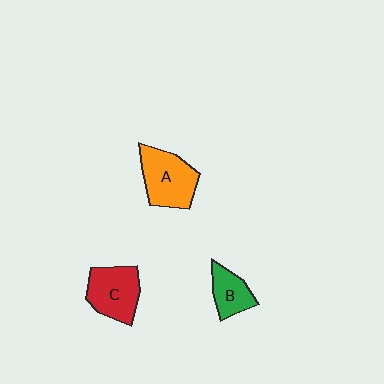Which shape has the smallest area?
Shape B (green).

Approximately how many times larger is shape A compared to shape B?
Approximately 1.7 times.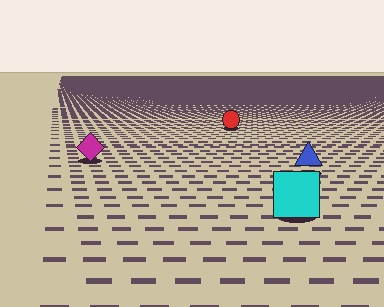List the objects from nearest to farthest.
From nearest to farthest: the cyan square, the blue triangle, the magenta diamond, the red circle.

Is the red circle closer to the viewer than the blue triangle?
No. The blue triangle is closer — you can tell from the texture gradient: the ground texture is coarser near it.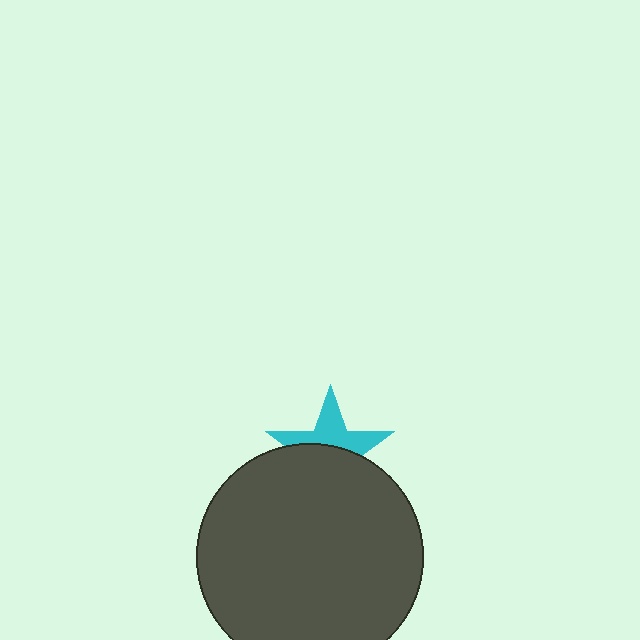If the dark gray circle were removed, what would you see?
You would see the complete cyan star.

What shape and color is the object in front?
The object in front is a dark gray circle.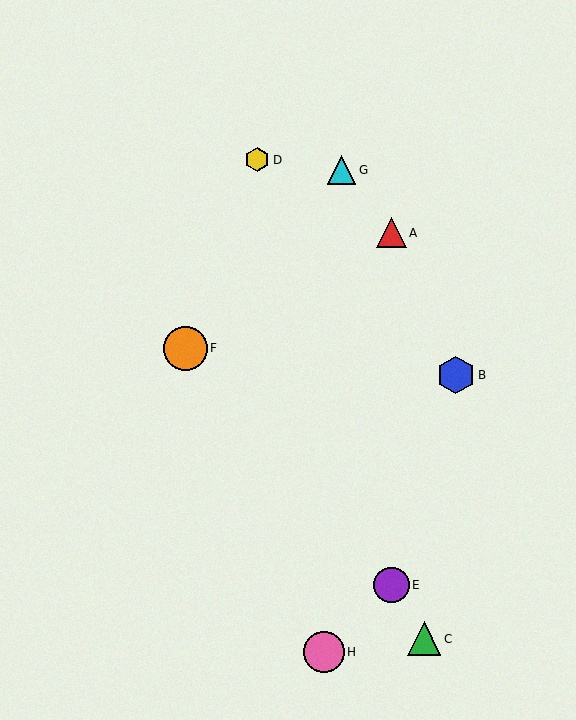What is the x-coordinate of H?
Object H is at x≈324.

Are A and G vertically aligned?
No, A is at x≈392 and G is at x≈342.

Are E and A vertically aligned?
Yes, both are at x≈392.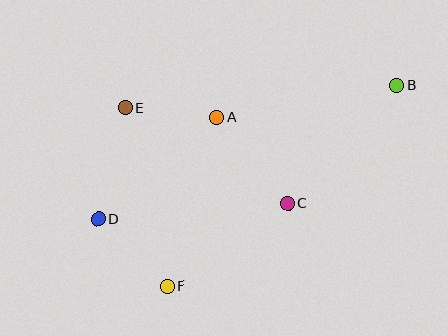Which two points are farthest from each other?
Points B and D are farthest from each other.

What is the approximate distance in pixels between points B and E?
The distance between B and E is approximately 273 pixels.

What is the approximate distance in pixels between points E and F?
The distance between E and F is approximately 183 pixels.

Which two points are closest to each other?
Points A and E are closest to each other.